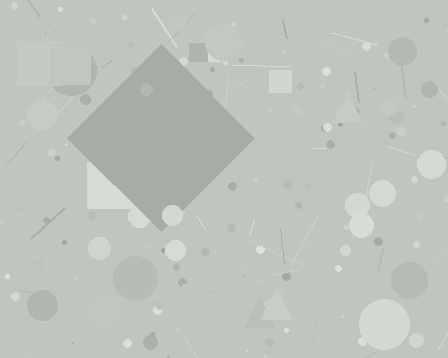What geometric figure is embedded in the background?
A diamond is embedded in the background.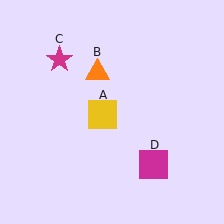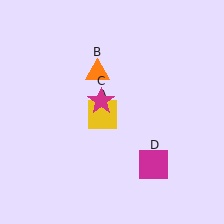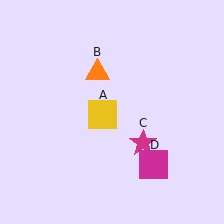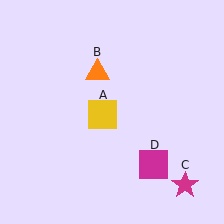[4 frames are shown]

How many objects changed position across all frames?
1 object changed position: magenta star (object C).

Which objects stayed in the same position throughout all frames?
Yellow square (object A) and orange triangle (object B) and magenta square (object D) remained stationary.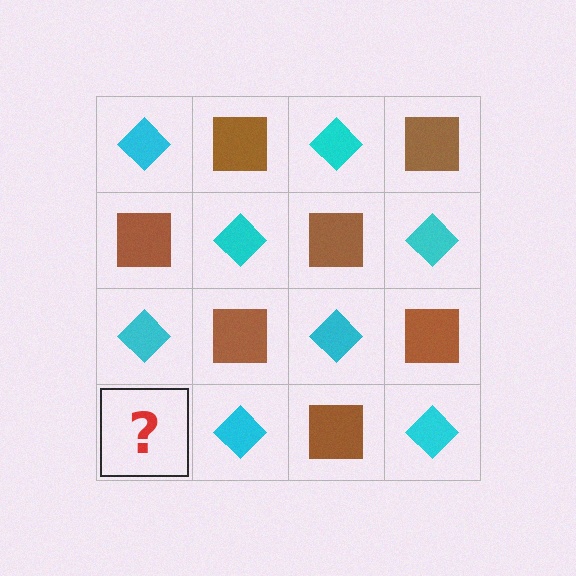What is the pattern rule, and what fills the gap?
The rule is that it alternates cyan diamond and brown square in a checkerboard pattern. The gap should be filled with a brown square.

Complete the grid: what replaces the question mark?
The question mark should be replaced with a brown square.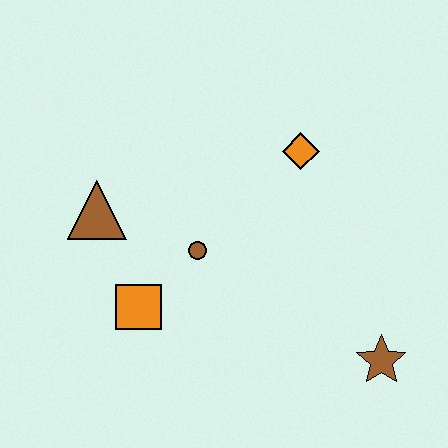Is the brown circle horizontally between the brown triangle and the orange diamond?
Yes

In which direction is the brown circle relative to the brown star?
The brown circle is to the left of the brown star.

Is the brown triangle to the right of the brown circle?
No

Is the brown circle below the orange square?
No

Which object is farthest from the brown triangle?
The brown star is farthest from the brown triangle.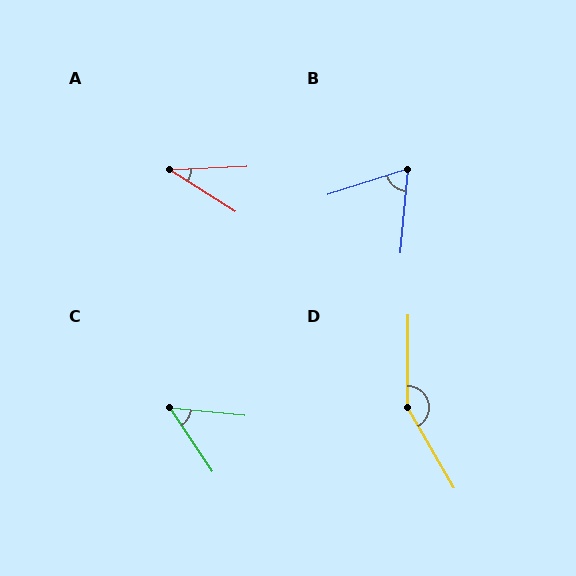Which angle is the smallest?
A, at approximately 35 degrees.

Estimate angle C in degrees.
Approximately 51 degrees.